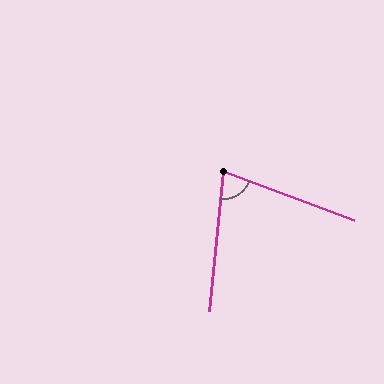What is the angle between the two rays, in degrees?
Approximately 75 degrees.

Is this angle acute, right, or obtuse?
It is acute.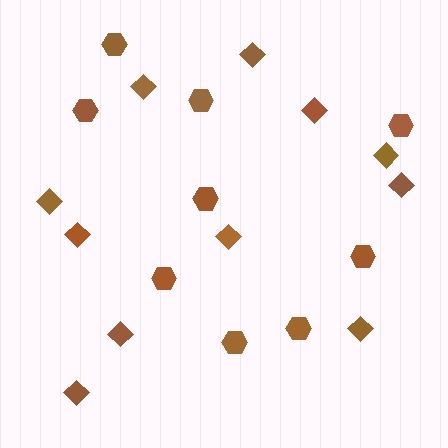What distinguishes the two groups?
There are 2 groups: one group of hexagons (9) and one group of diamonds (11).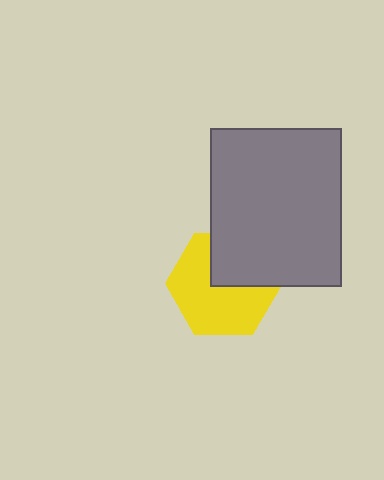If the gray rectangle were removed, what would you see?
You would see the complete yellow hexagon.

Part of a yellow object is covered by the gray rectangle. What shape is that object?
It is a hexagon.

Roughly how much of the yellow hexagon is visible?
About half of it is visible (roughly 64%).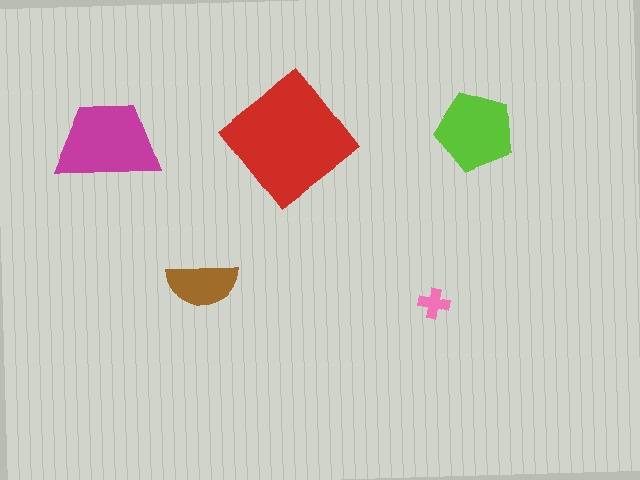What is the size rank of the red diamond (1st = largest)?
1st.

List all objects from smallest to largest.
The pink cross, the brown semicircle, the lime pentagon, the magenta trapezoid, the red diamond.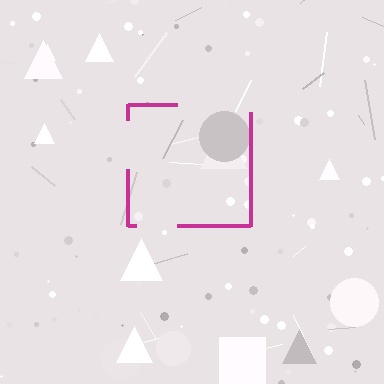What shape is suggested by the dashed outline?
The dashed outline suggests a square.